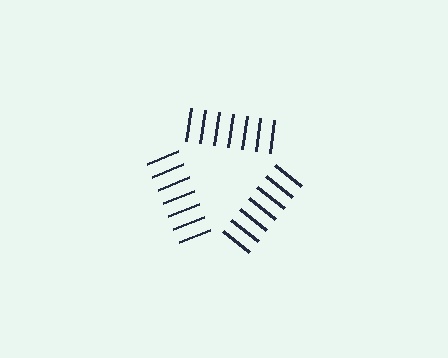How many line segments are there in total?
21 — 7 along each of the 3 edges.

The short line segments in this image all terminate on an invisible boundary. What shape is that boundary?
An illusory triangle — the line segments terminate on its edges but no continuous stroke is drawn.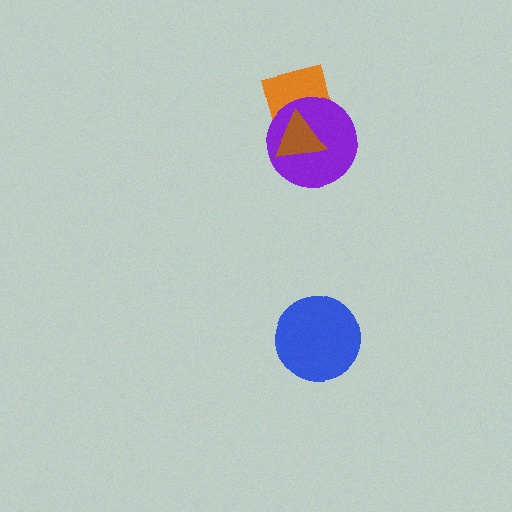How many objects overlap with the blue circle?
0 objects overlap with the blue circle.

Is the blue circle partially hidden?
No, no other shape covers it.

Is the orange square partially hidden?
Yes, it is partially covered by another shape.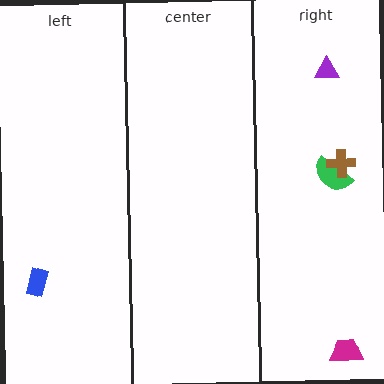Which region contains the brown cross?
The right region.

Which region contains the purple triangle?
The right region.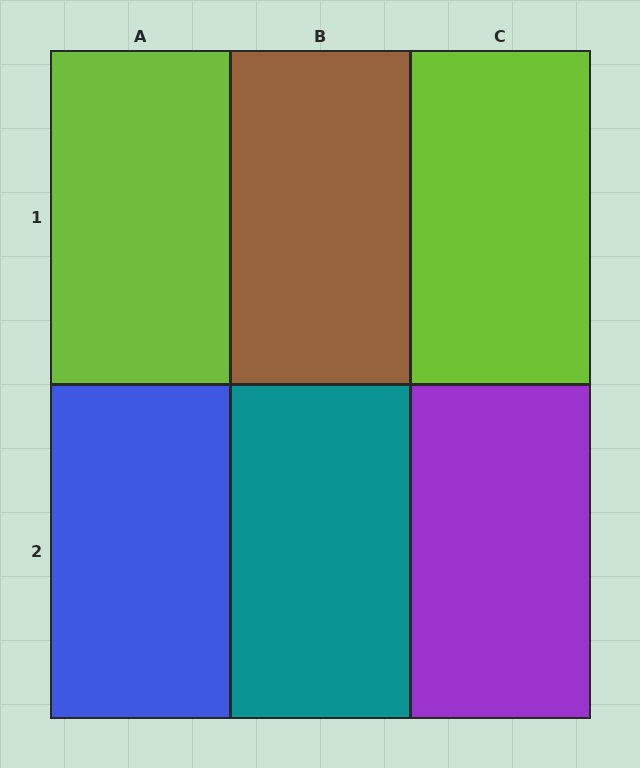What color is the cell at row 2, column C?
Purple.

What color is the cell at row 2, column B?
Teal.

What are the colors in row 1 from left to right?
Lime, brown, lime.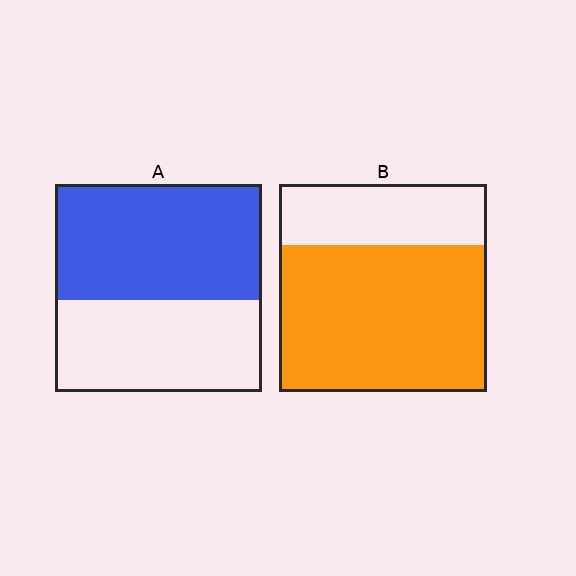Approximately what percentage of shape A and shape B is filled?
A is approximately 55% and B is approximately 70%.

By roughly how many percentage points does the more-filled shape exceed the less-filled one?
By roughly 15 percentage points (B over A).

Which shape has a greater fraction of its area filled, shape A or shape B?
Shape B.